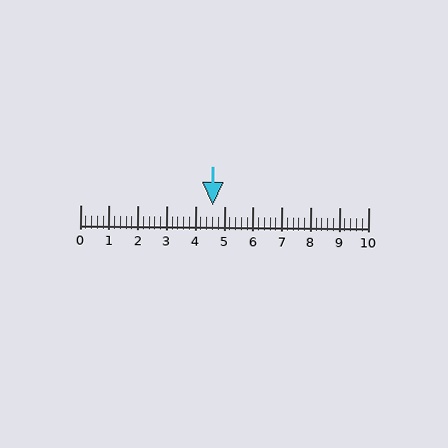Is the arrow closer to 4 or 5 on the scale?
The arrow is closer to 5.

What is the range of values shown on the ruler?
The ruler shows values from 0 to 10.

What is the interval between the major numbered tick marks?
The major tick marks are spaced 1 units apart.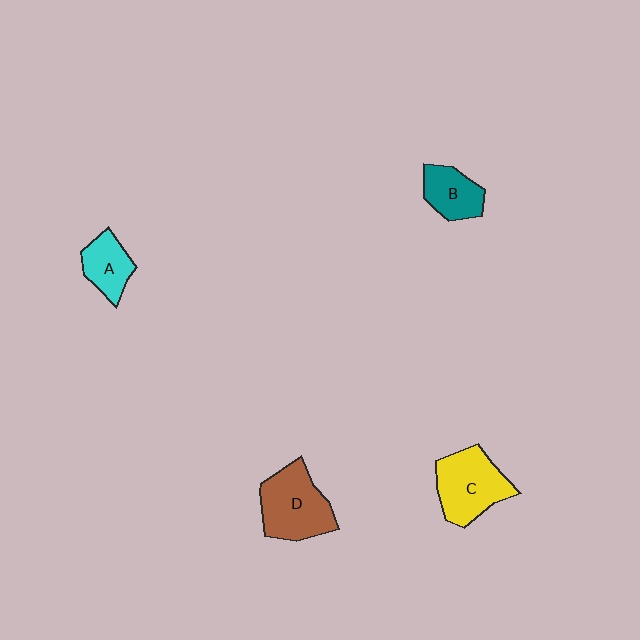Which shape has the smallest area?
Shape A (cyan).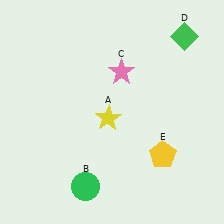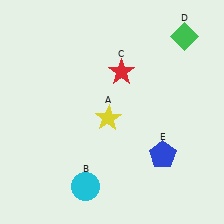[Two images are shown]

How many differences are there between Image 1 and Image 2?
There are 3 differences between the two images.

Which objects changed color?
B changed from green to cyan. C changed from pink to red. E changed from yellow to blue.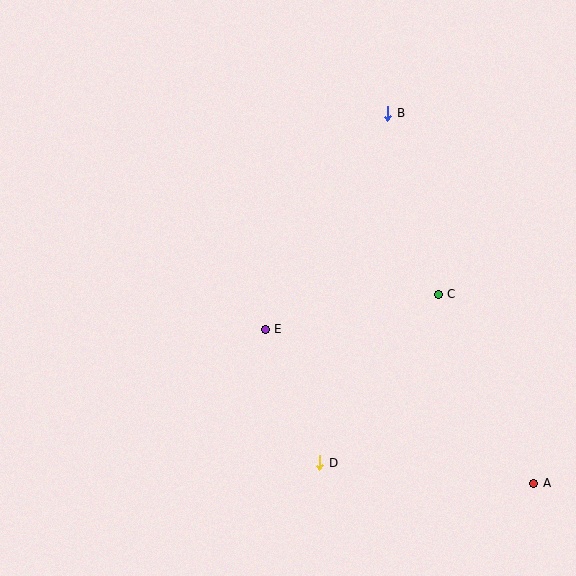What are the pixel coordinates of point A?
Point A is at (534, 483).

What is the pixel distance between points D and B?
The distance between D and B is 356 pixels.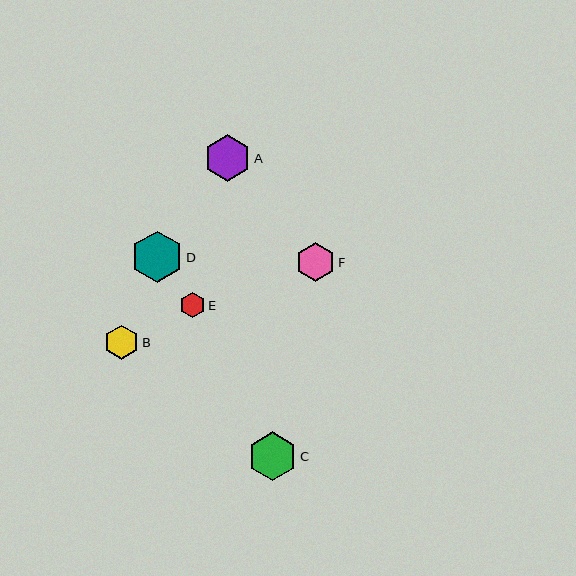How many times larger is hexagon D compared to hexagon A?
Hexagon D is approximately 1.1 times the size of hexagon A.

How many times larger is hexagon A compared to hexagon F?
Hexagon A is approximately 1.2 times the size of hexagon F.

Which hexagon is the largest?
Hexagon D is the largest with a size of approximately 52 pixels.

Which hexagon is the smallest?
Hexagon E is the smallest with a size of approximately 25 pixels.